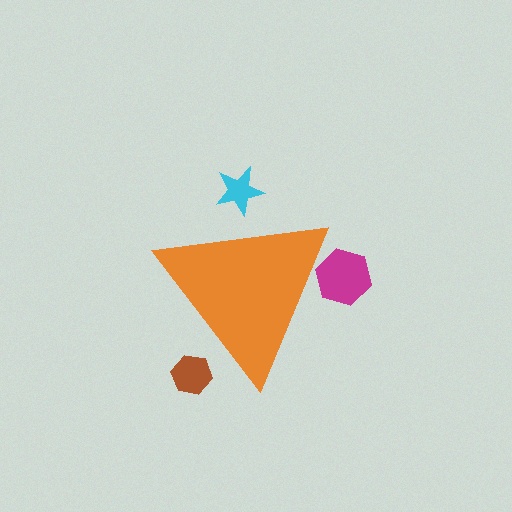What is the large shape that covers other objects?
An orange triangle.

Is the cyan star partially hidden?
Yes, the cyan star is partially hidden behind the orange triangle.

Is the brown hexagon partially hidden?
Yes, the brown hexagon is partially hidden behind the orange triangle.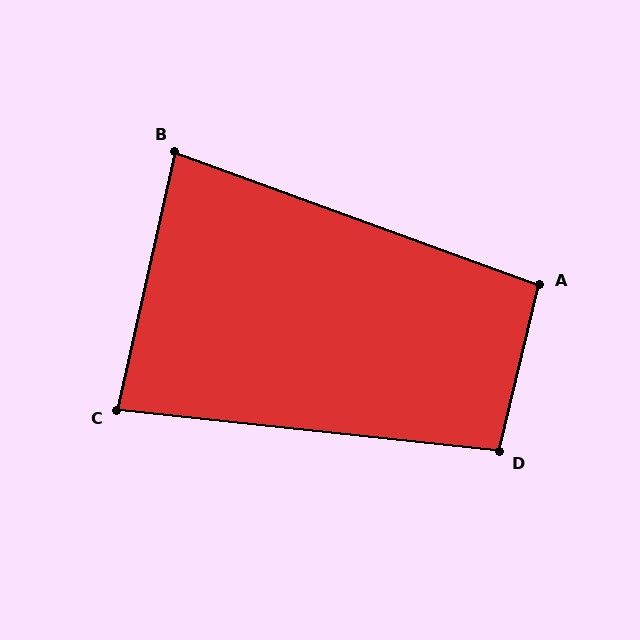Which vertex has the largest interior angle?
D, at approximately 97 degrees.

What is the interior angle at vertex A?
Approximately 97 degrees (obtuse).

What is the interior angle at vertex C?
Approximately 83 degrees (acute).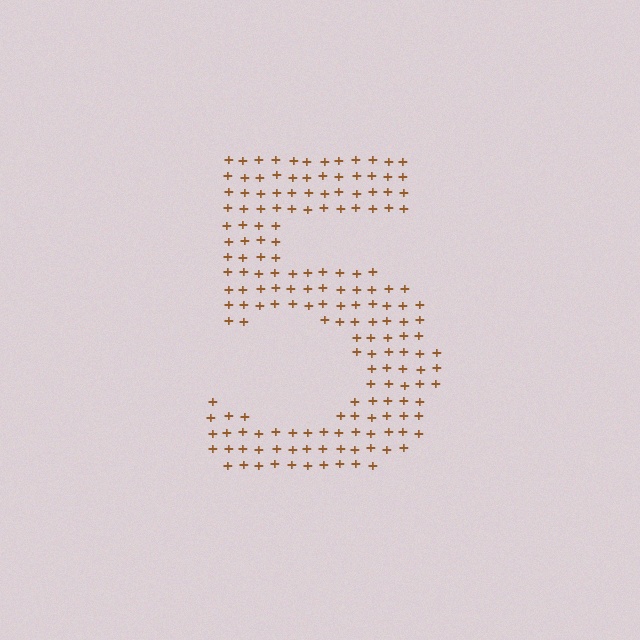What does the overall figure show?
The overall figure shows the digit 5.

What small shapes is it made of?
It is made of small plus signs.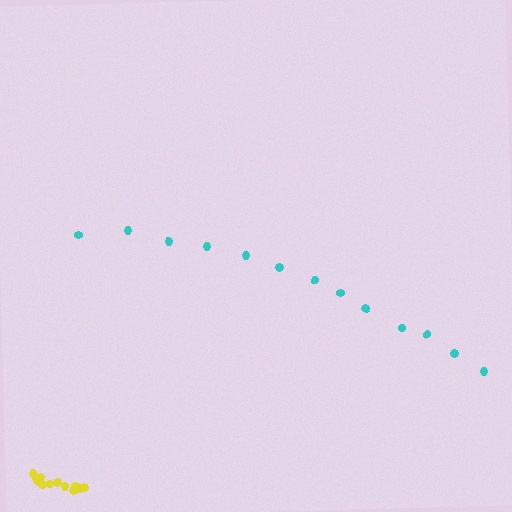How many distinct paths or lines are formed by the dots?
There are 2 distinct paths.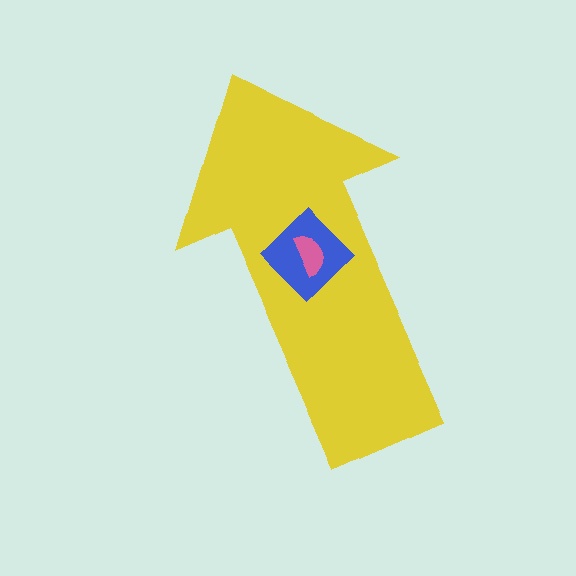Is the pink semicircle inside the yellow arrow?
Yes.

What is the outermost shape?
The yellow arrow.